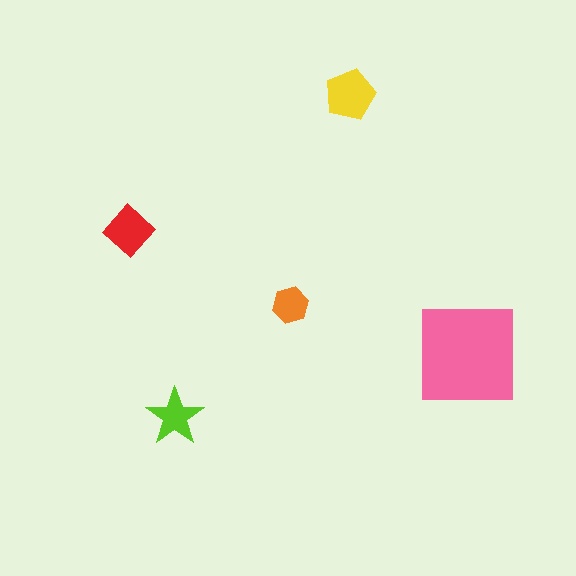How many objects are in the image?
There are 5 objects in the image.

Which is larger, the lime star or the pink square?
The pink square.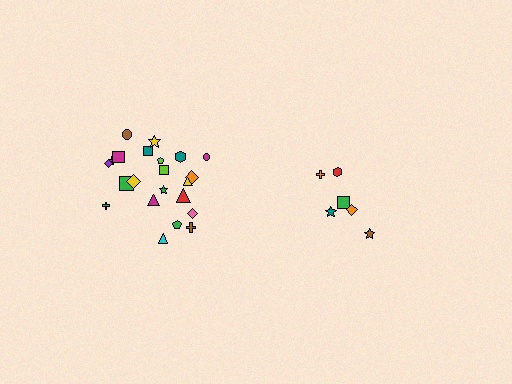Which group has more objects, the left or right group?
The left group.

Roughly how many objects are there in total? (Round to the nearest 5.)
Roughly 30 objects in total.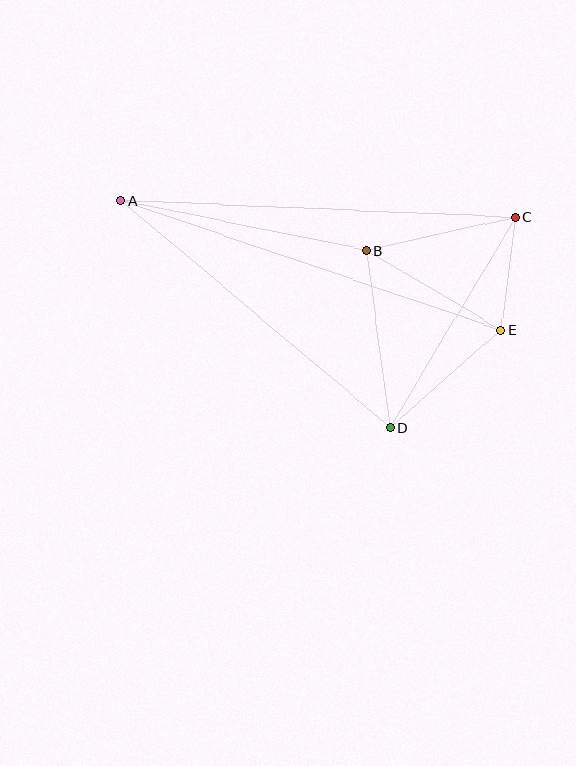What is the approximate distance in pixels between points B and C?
The distance between B and C is approximately 153 pixels.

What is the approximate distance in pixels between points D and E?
The distance between D and E is approximately 148 pixels.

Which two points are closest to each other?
Points C and E are closest to each other.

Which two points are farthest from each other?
Points A and E are farthest from each other.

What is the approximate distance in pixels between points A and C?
The distance between A and C is approximately 395 pixels.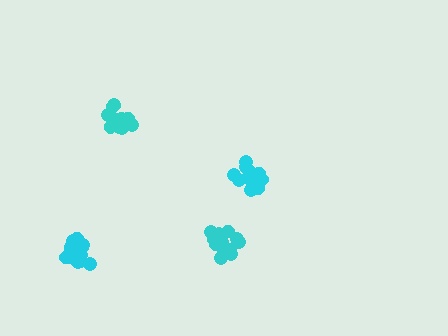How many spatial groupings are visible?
There are 4 spatial groupings.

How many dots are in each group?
Group 1: 14 dots, Group 2: 15 dots, Group 3: 13 dots, Group 4: 18 dots (60 total).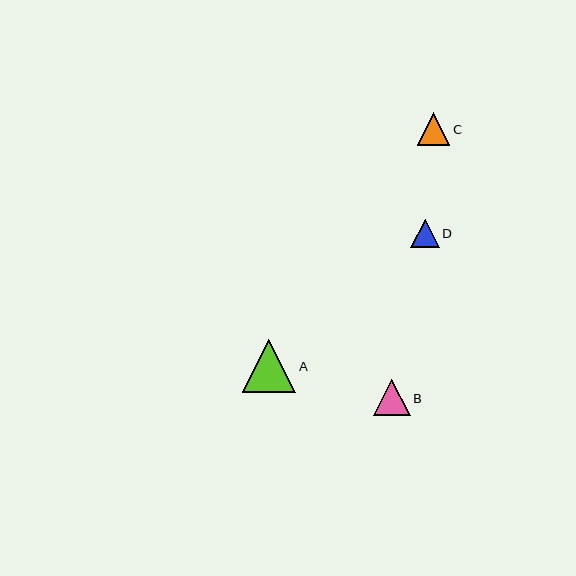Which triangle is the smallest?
Triangle D is the smallest with a size of approximately 29 pixels.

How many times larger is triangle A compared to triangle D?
Triangle A is approximately 1.9 times the size of triangle D.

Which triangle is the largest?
Triangle A is the largest with a size of approximately 53 pixels.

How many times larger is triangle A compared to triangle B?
Triangle A is approximately 1.5 times the size of triangle B.